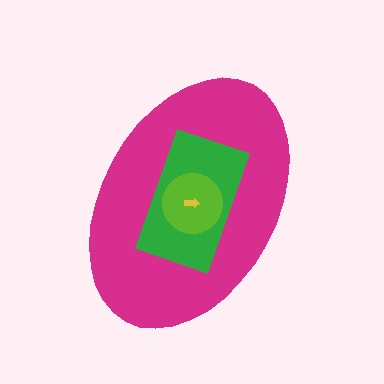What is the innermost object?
The yellow arrow.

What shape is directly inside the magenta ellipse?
The green rectangle.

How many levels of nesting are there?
4.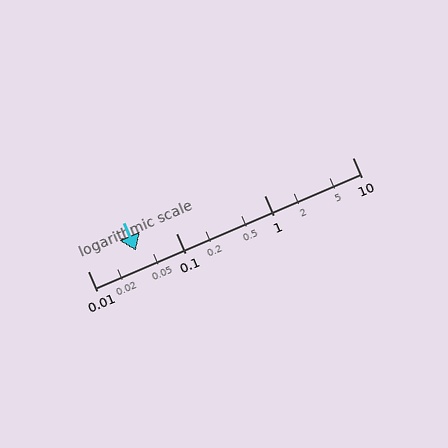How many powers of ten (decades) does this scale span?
The scale spans 3 decades, from 0.01 to 10.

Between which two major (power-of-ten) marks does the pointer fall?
The pointer is between 0.01 and 0.1.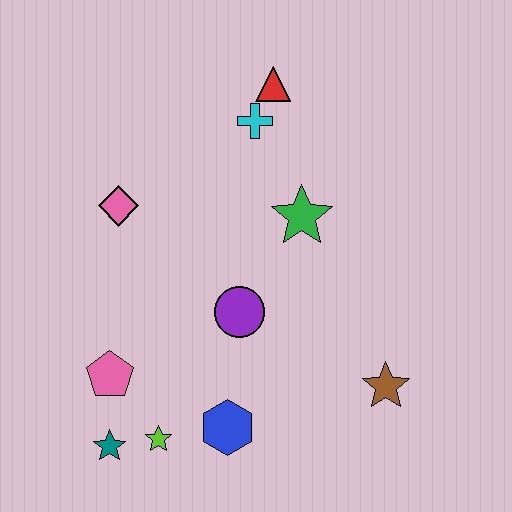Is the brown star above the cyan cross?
No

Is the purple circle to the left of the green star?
Yes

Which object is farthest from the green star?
The teal star is farthest from the green star.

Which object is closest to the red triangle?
The cyan cross is closest to the red triangle.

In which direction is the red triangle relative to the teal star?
The red triangle is above the teal star.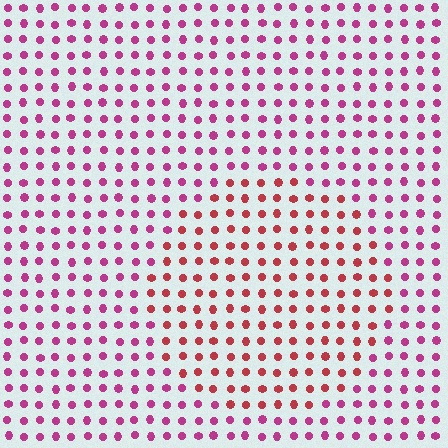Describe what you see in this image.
The image is filled with small magenta elements in a uniform arrangement. A circle-shaped region is visible where the elements are tinted to a slightly different hue, forming a subtle color boundary.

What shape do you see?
I see a circle.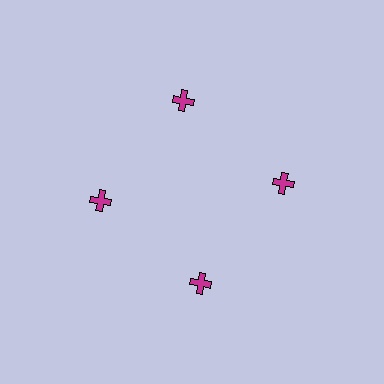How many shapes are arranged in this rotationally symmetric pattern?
There are 4 shapes, arranged in 4 groups of 1.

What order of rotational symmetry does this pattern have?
This pattern has 4-fold rotational symmetry.